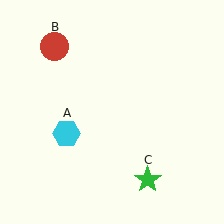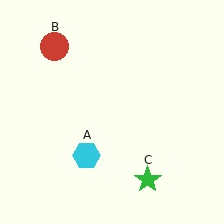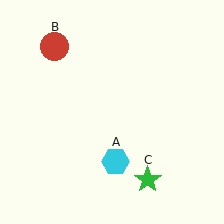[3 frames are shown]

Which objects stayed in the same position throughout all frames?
Red circle (object B) and green star (object C) remained stationary.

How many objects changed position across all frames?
1 object changed position: cyan hexagon (object A).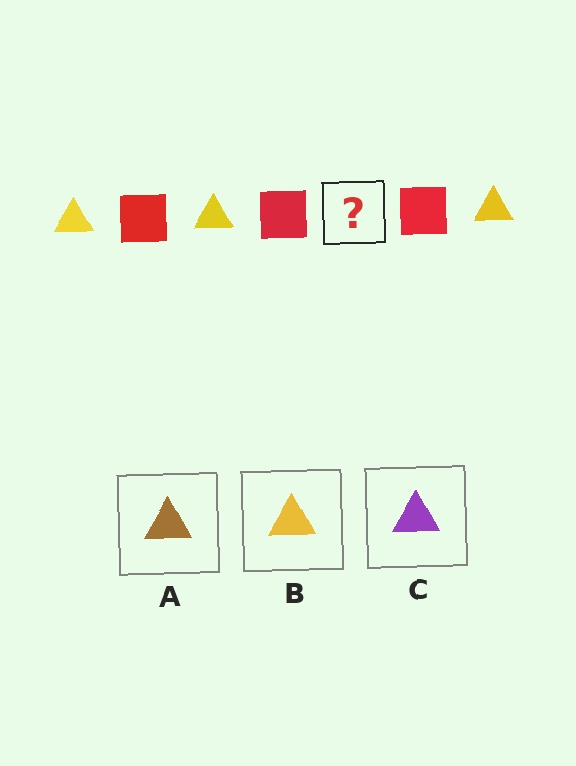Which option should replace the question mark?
Option B.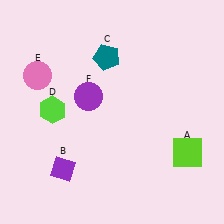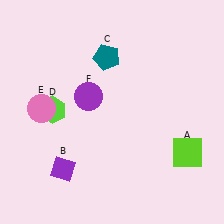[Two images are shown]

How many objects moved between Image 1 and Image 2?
1 object moved between the two images.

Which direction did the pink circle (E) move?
The pink circle (E) moved down.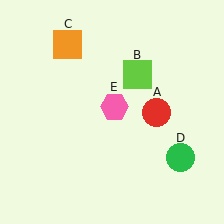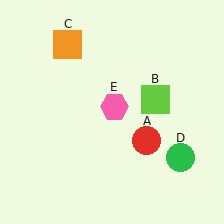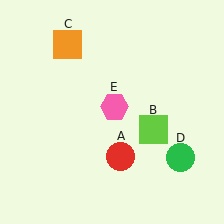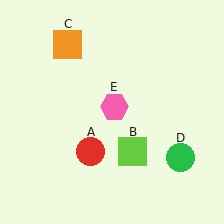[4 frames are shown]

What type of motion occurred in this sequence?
The red circle (object A), lime square (object B) rotated clockwise around the center of the scene.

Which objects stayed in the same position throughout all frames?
Orange square (object C) and green circle (object D) and pink hexagon (object E) remained stationary.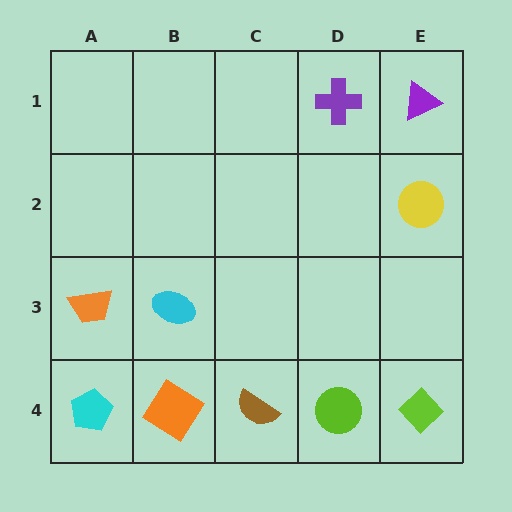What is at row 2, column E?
A yellow circle.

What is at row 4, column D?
A lime circle.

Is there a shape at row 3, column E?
No, that cell is empty.